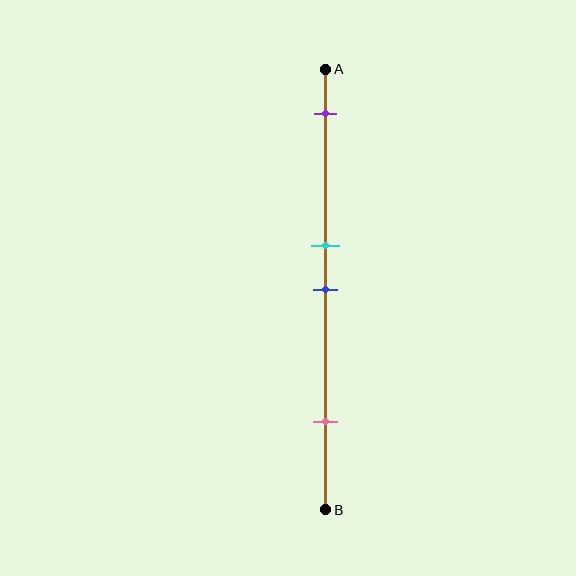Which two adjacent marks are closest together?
The cyan and blue marks are the closest adjacent pair.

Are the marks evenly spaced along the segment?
No, the marks are not evenly spaced.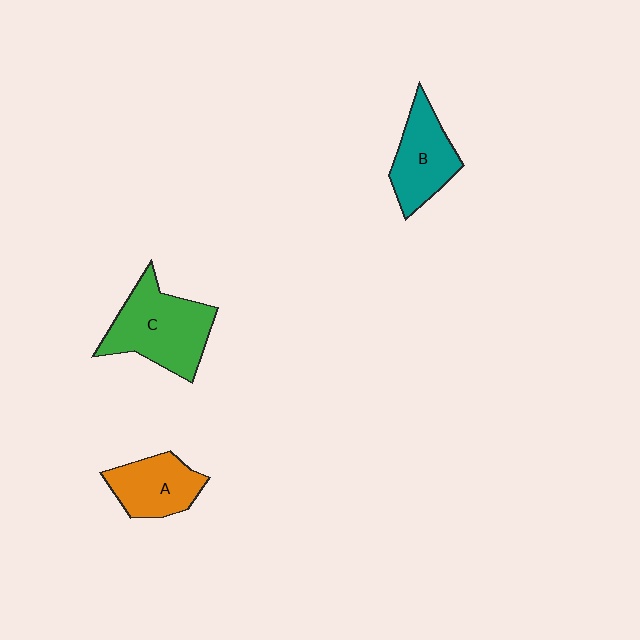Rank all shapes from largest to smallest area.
From largest to smallest: C (green), B (teal), A (orange).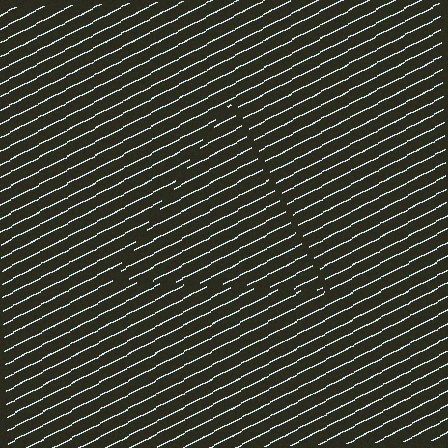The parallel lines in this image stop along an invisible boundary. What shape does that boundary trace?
An illusory triangle. The interior of the shape contains the same grating, shifted by half a period — the contour is defined by the phase discontinuity where line-ends from the inner and outer gratings abut.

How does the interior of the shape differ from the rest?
The interior of the shape contains the same grating, shifted by half a period — the contour is defined by the phase discontinuity where line-ends from the inner and outer gratings abut.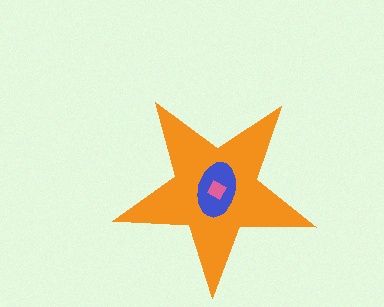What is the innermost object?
The pink square.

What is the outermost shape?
The orange star.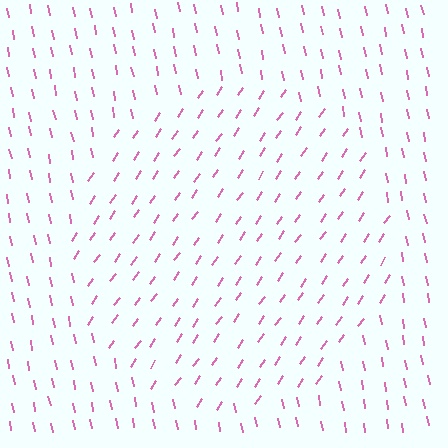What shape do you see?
I see a circle.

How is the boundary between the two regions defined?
The boundary is defined purely by a change in line orientation (approximately 45 degrees difference). All lines are the same color and thickness.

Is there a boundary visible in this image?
Yes, there is a texture boundary formed by a change in line orientation.